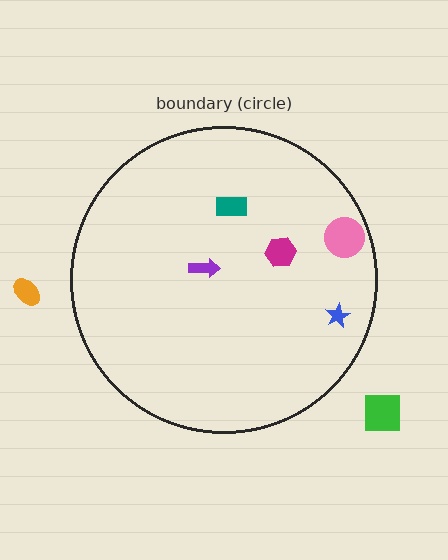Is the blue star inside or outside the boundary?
Inside.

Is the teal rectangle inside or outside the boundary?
Inside.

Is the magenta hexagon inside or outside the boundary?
Inside.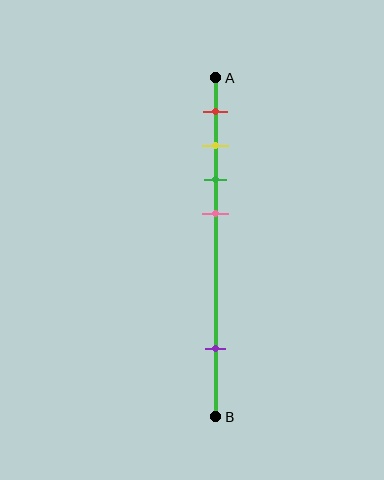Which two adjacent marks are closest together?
The yellow and green marks are the closest adjacent pair.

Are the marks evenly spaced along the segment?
No, the marks are not evenly spaced.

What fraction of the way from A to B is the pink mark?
The pink mark is approximately 40% (0.4) of the way from A to B.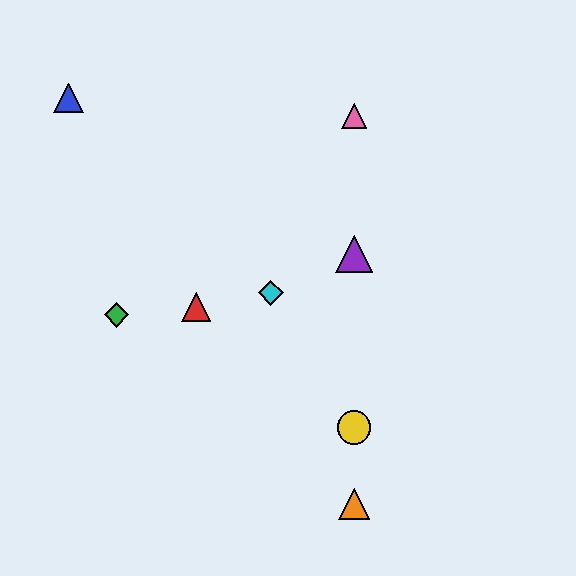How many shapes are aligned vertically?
4 shapes (the yellow circle, the purple triangle, the orange triangle, the pink triangle) are aligned vertically.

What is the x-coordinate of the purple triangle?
The purple triangle is at x≈354.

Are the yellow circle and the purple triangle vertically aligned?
Yes, both are at x≈354.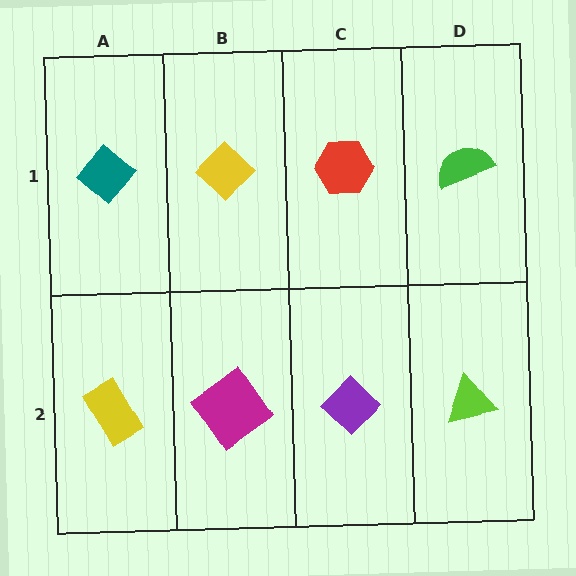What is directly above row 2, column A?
A teal diamond.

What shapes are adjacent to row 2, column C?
A red hexagon (row 1, column C), a magenta diamond (row 2, column B), a lime triangle (row 2, column D).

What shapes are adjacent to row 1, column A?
A yellow rectangle (row 2, column A), a yellow diamond (row 1, column B).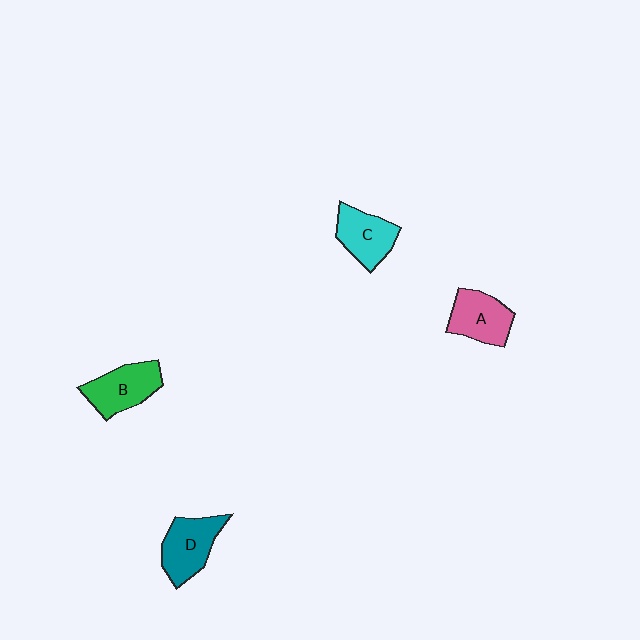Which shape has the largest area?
Shape D (teal).